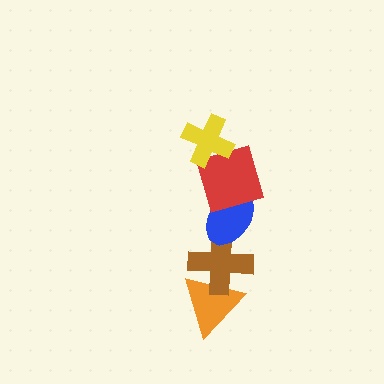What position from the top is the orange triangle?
The orange triangle is 5th from the top.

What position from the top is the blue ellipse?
The blue ellipse is 3rd from the top.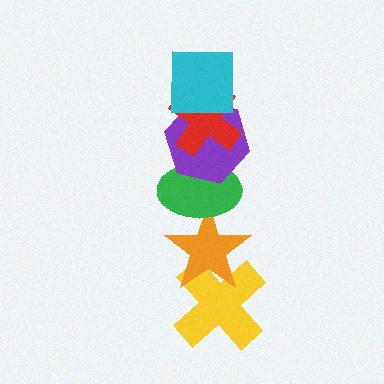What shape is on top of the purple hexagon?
The red cross is on top of the purple hexagon.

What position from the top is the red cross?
The red cross is 2nd from the top.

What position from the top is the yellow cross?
The yellow cross is 6th from the top.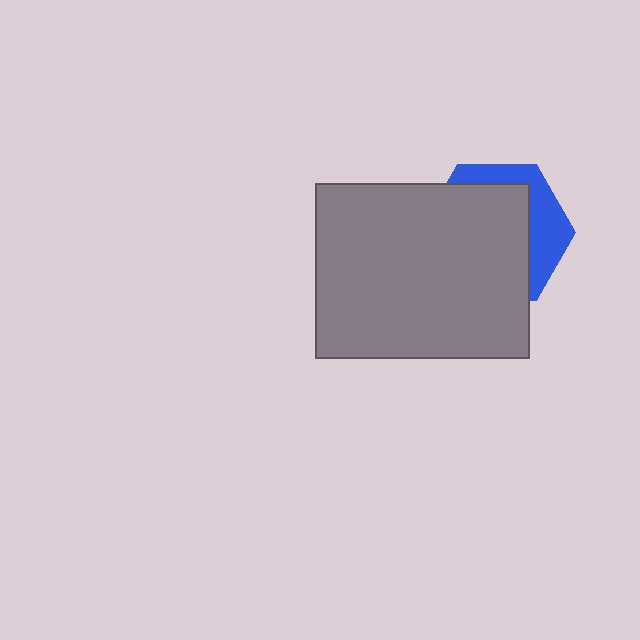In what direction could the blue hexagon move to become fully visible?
The blue hexagon could move toward the upper-right. That would shift it out from behind the gray rectangle entirely.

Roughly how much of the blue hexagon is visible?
A small part of it is visible (roughly 32%).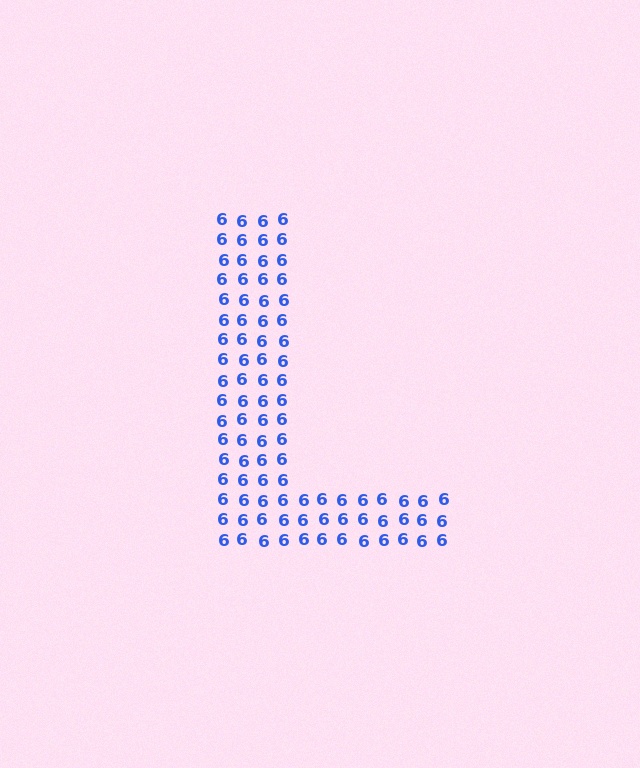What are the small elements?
The small elements are digit 6's.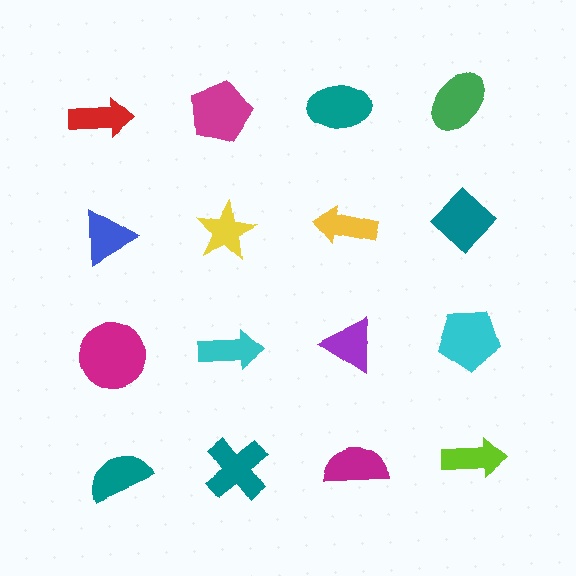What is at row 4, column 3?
A magenta semicircle.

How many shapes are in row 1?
4 shapes.